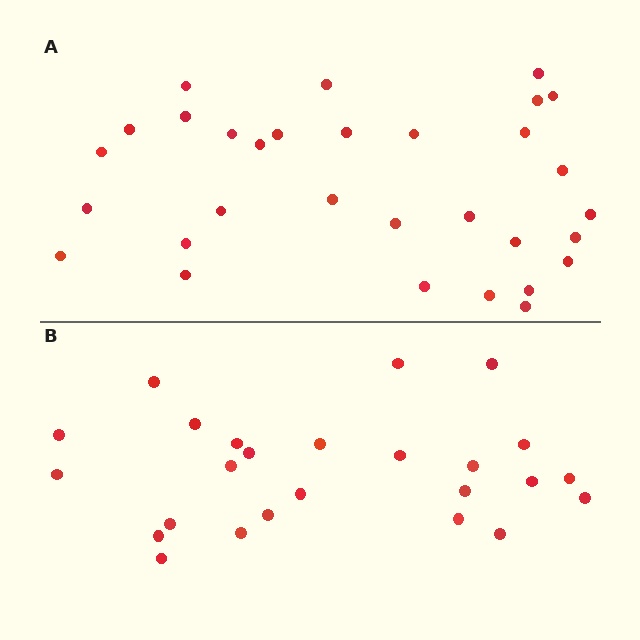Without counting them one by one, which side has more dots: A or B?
Region A (the top region) has more dots.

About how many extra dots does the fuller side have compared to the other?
Region A has about 6 more dots than region B.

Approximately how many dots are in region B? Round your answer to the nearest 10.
About 20 dots. (The exact count is 25, which rounds to 20.)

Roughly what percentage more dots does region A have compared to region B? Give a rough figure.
About 25% more.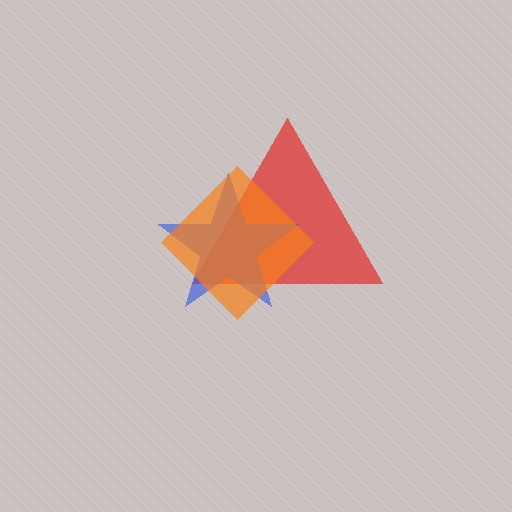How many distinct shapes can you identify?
There are 3 distinct shapes: a red triangle, a blue star, an orange diamond.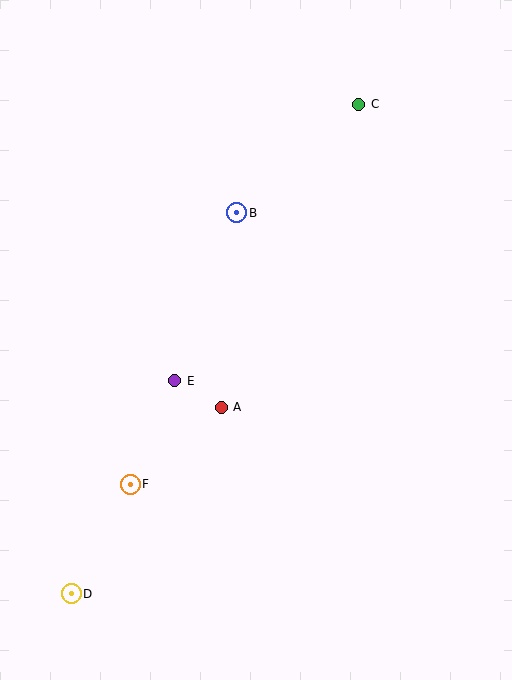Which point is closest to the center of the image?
Point A at (221, 407) is closest to the center.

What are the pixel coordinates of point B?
Point B is at (237, 213).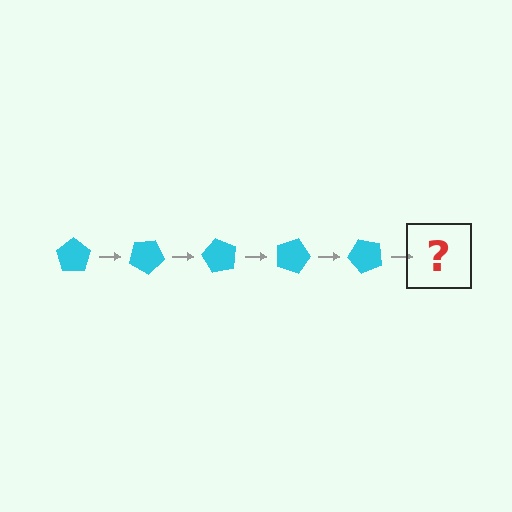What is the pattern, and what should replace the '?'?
The pattern is that the pentagon rotates 30 degrees each step. The '?' should be a cyan pentagon rotated 150 degrees.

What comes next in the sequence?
The next element should be a cyan pentagon rotated 150 degrees.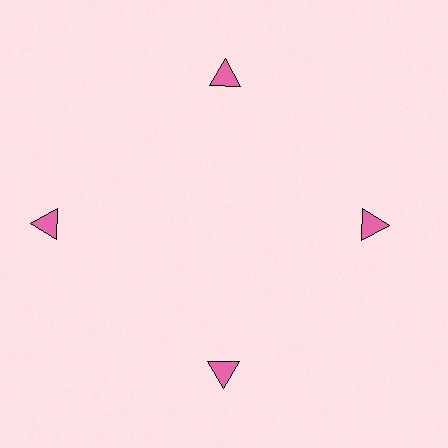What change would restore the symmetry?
The symmetry would be restored by moving it inward, back onto the ring so that all 4 triangles sit at equal angles and equal distance from the center.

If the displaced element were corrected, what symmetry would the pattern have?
It would have 4-fold rotational symmetry — the pattern would map onto itself every 90 degrees.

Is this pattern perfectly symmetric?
No. The 4 pink triangles are arranged in a ring, but one element near the 9 o'clock position is pushed outward from the center, breaking the 4-fold rotational symmetry.